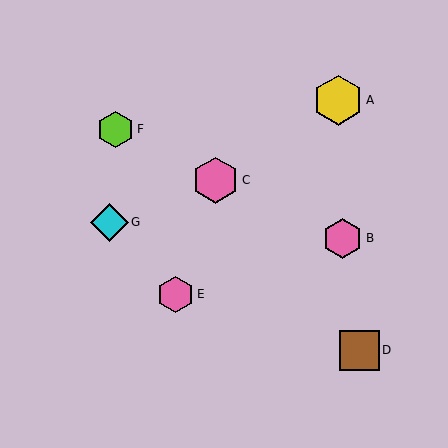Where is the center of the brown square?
The center of the brown square is at (359, 350).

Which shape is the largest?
The yellow hexagon (labeled A) is the largest.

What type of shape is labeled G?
Shape G is a cyan diamond.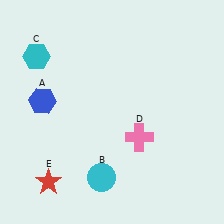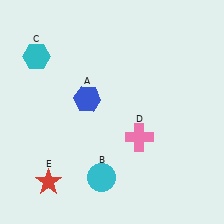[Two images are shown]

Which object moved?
The blue hexagon (A) moved right.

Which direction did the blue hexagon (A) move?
The blue hexagon (A) moved right.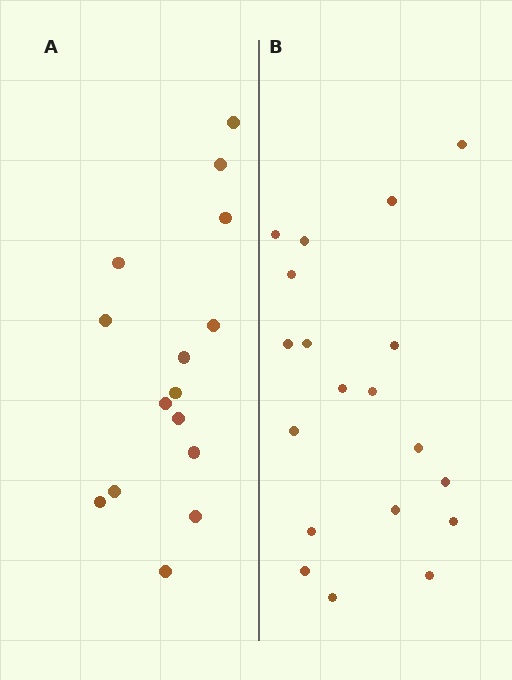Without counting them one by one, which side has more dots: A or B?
Region B (the right region) has more dots.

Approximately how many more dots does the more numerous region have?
Region B has about 4 more dots than region A.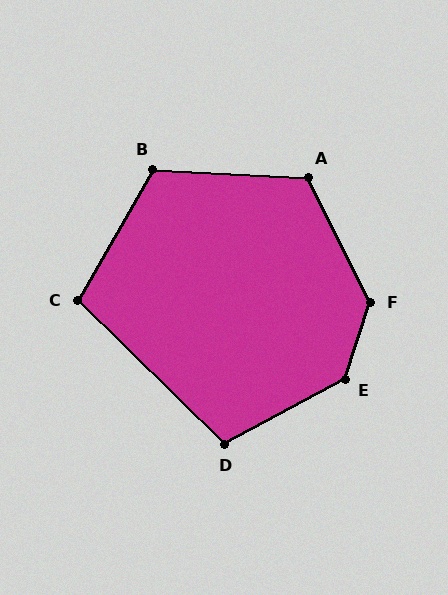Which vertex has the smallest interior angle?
C, at approximately 104 degrees.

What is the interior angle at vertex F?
Approximately 136 degrees (obtuse).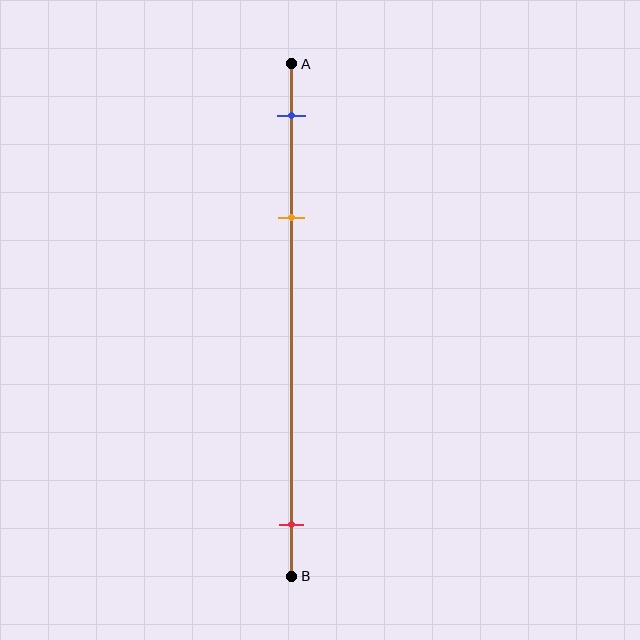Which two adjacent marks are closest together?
The blue and orange marks are the closest adjacent pair.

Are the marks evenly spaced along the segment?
No, the marks are not evenly spaced.